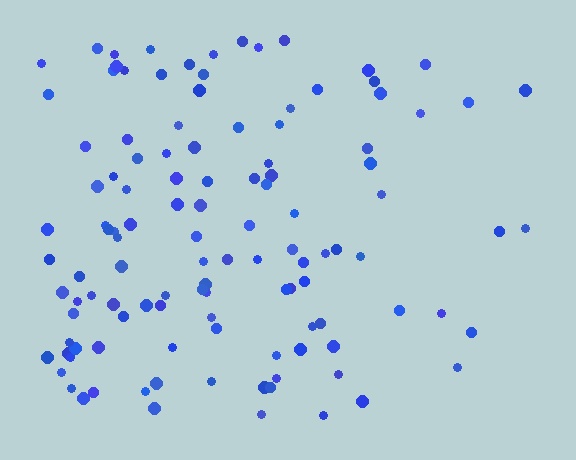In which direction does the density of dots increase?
From right to left, with the left side densest.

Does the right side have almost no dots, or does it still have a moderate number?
Still a moderate number, just noticeably fewer than the left.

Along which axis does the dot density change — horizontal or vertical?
Horizontal.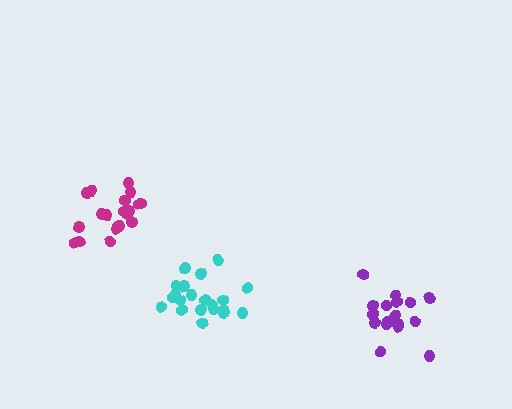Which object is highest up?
The magenta cluster is topmost.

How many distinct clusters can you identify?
There are 3 distinct clusters.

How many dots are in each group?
Group 1: 18 dots, Group 2: 21 dots, Group 3: 20 dots (59 total).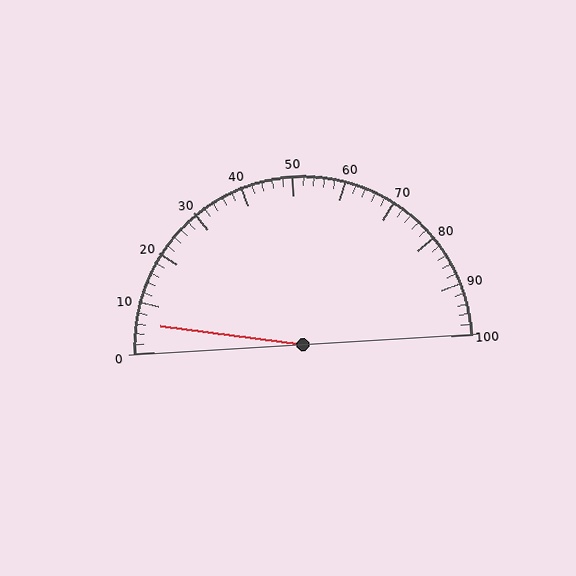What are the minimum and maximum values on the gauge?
The gauge ranges from 0 to 100.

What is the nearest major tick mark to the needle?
The nearest major tick mark is 10.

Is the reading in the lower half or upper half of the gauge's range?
The reading is in the lower half of the range (0 to 100).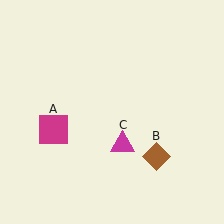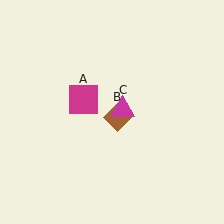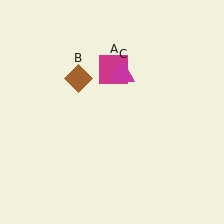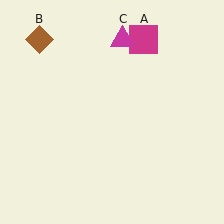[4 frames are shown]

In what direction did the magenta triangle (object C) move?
The magenta triangle (object C) moved up.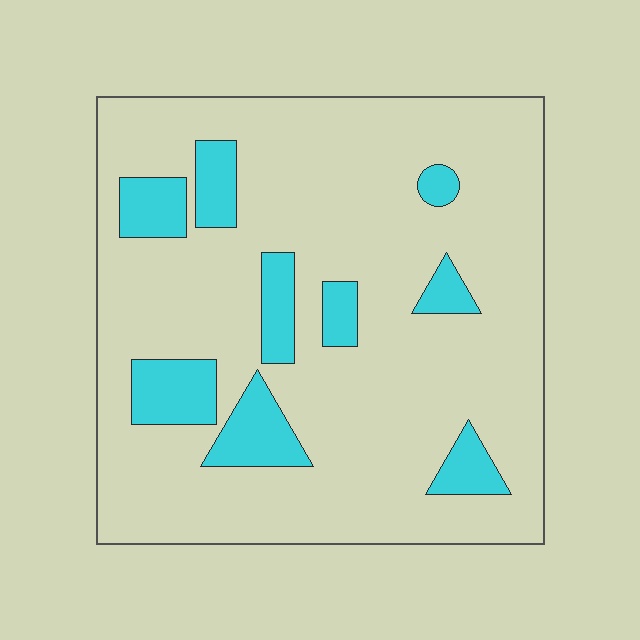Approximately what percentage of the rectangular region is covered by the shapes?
Approximately 15%.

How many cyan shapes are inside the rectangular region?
9.